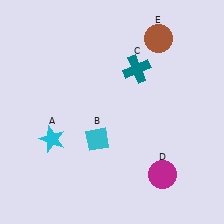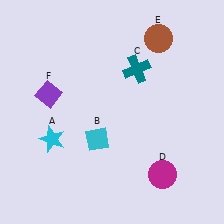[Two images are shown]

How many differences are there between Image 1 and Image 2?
There is 1 difference between the two images.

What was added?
A purple diamond (F) was added in Image 2.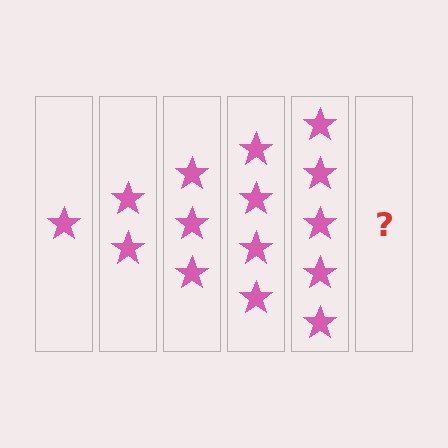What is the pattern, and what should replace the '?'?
The pattern is that each step adds one more star. The '?' should be 6 stars.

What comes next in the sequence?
The next element should be 6 stars.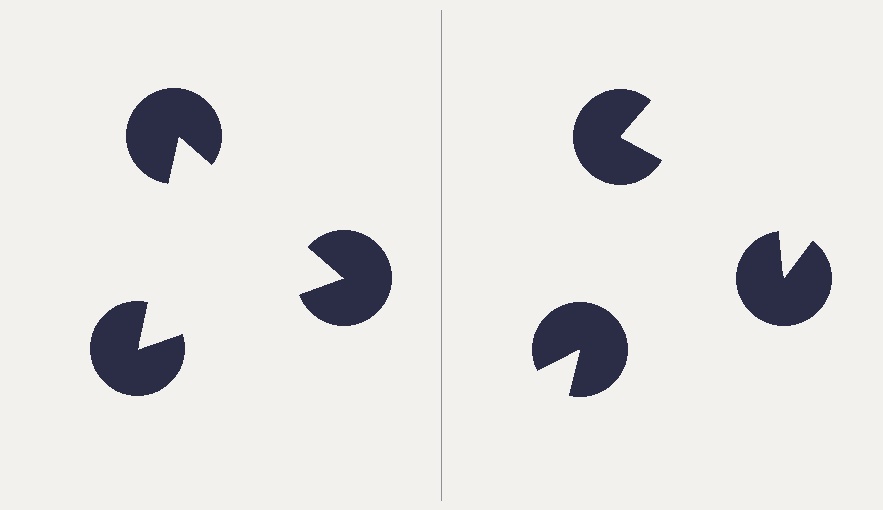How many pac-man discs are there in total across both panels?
6 — 3 on each side.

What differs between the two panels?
The pac-man discs are positioned identically on both sides; only the wedge orientations differ. On the left they align to a triangle; on the right they are misaligned.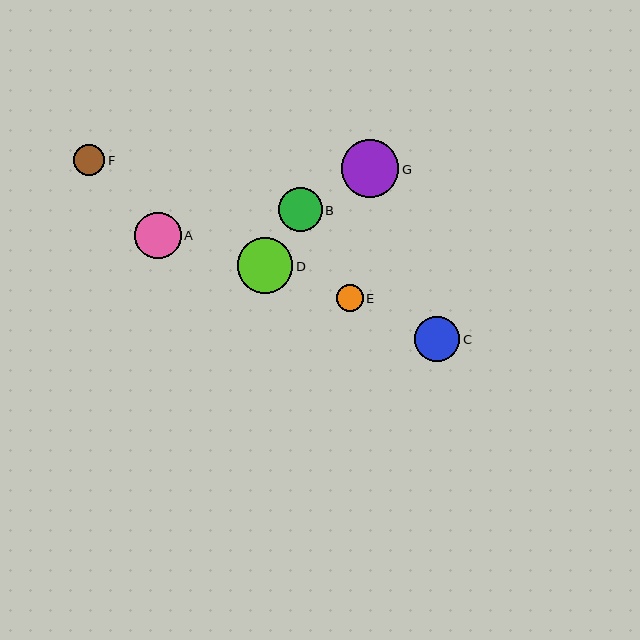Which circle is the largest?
Circle G is the largest with a size of approximately 58 pixels.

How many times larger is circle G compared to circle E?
Circle G is approximately 2.1 times the size of circle E.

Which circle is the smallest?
Circle E is the smallest with a size of approximately 27 pixels.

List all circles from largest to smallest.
From largest to smallest: G, D, A, C, B, F, E.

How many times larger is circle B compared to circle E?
Circle B is approximately 1.6 times the size of circle E.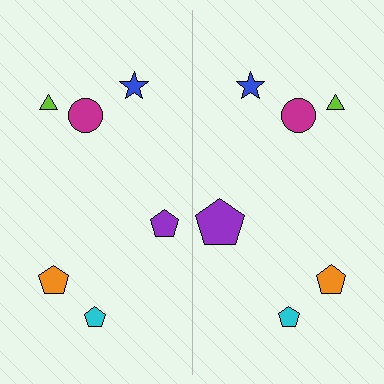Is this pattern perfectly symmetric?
No, the pattern is not perfectly symmetric. The purple pentagon on the right side has a different size than its mirror counterpart.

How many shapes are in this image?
There are 12 shapes in this image.